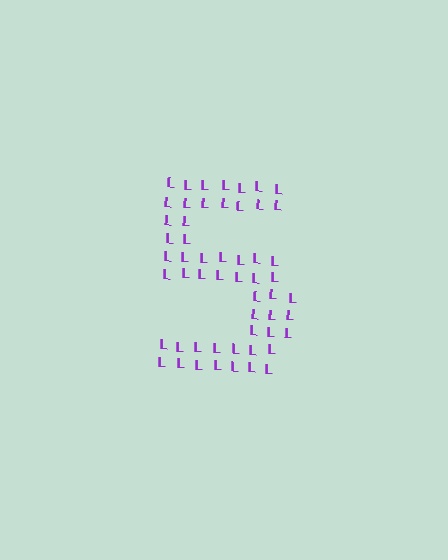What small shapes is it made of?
It is made of small letter L's.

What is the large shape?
The large shape is the digit 5.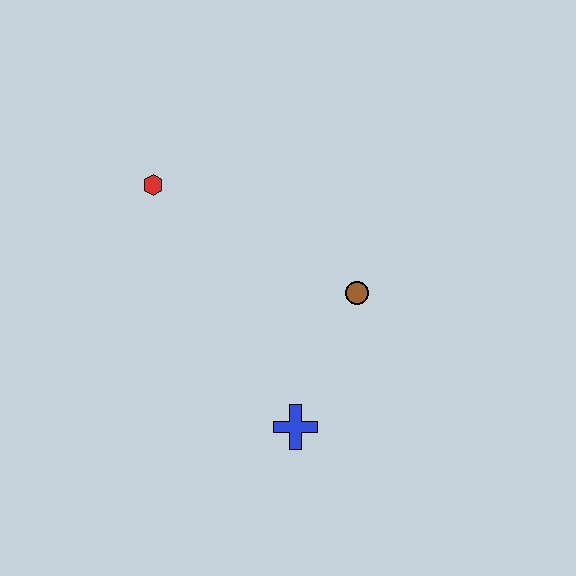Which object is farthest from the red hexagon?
The blue cross is farthest from the red hexagon.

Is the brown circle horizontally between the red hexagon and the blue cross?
No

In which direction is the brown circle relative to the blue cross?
The brown circle is above the blue cross.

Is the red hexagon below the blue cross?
No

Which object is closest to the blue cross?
The brown circle is closest to the blue cross.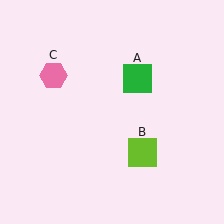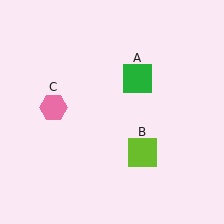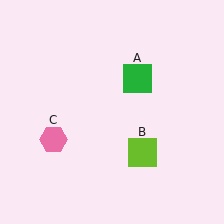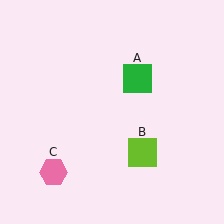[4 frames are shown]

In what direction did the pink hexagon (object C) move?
The pink hexagon (object C) moved down.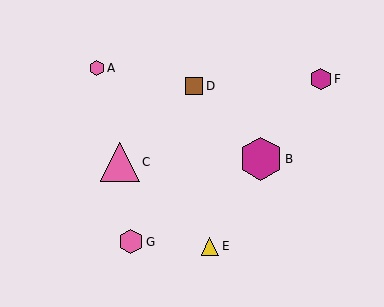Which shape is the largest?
The magenta hexagon (labeled B) is the largest.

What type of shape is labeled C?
Shape C is a pink triangle.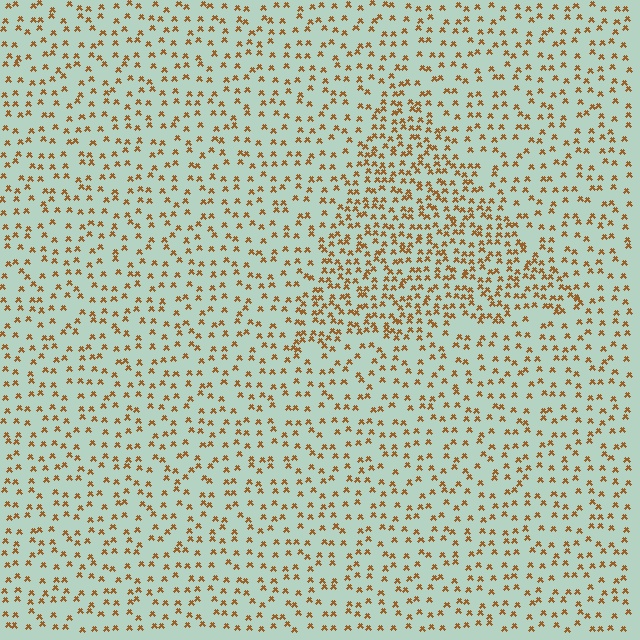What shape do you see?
I see a triangle.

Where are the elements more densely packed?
The elements are more densely packed inside the triangle boundary.